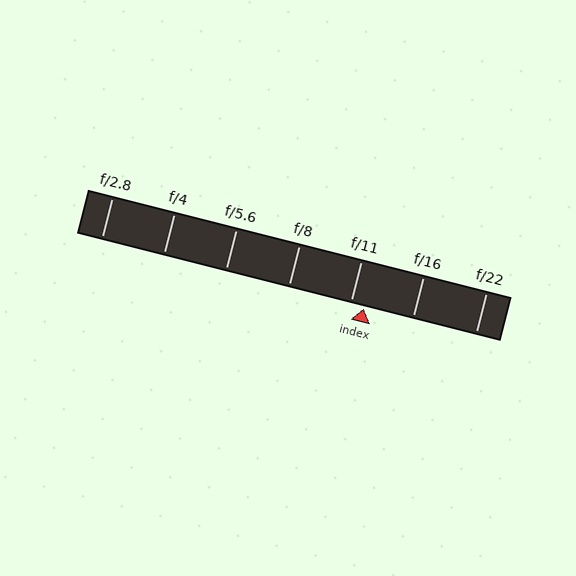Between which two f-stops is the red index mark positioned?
The index mark is between f/11 and f/16.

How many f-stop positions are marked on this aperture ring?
There are 7 f-stop positions marked.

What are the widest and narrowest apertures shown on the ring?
The widest aperture shown is f/2.8 and the narrowest is f/22.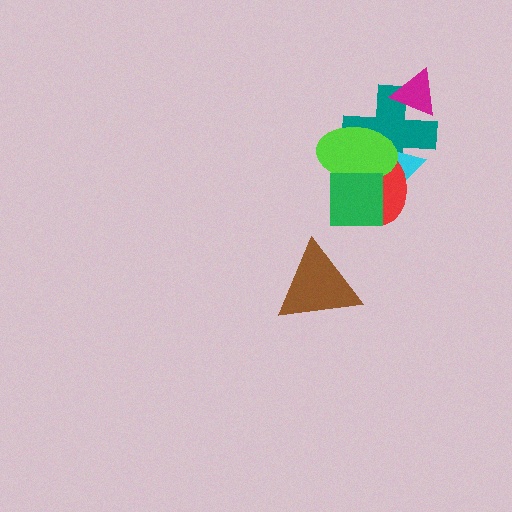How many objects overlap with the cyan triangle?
4 objects overlap with the cyan triangle.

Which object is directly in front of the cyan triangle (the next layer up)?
The red ellipse is directly in front of the cyan triangle.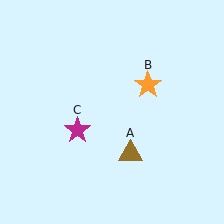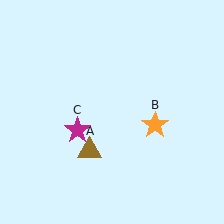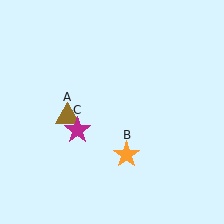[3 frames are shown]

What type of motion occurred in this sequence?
The brown triangle (object A), orange star (object B) rotated clockwise around the center of the scene.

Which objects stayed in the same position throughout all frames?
Magenta star (object C) remained stationary.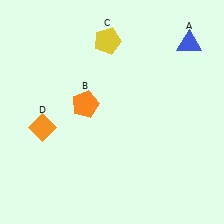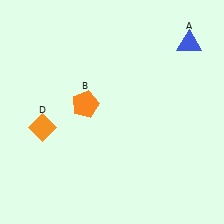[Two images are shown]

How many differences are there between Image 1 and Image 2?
There is 1 difference between the two images.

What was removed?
The yellow pentagon (C) was removed in Image 2.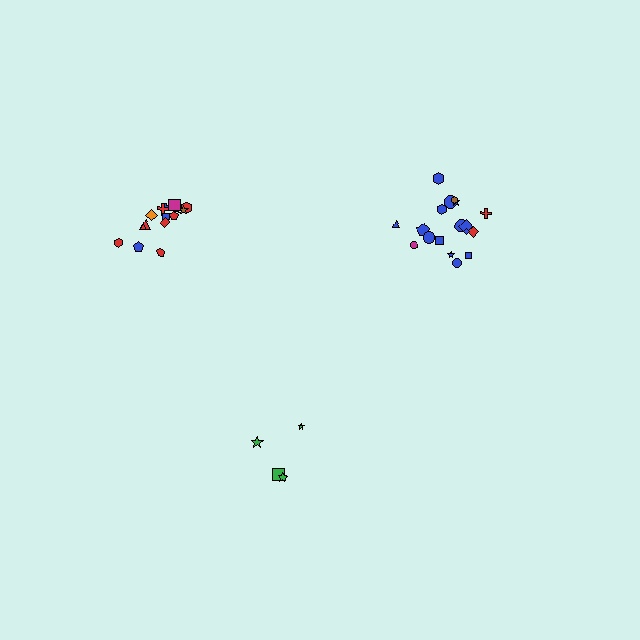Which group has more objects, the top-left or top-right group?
The top-right group.